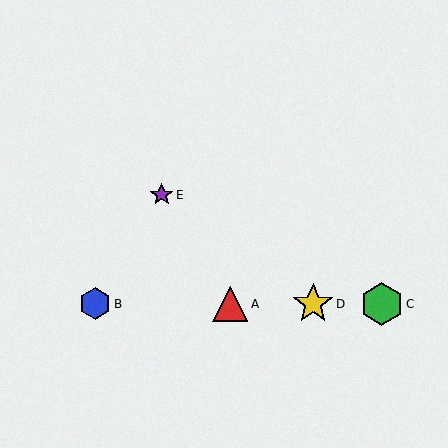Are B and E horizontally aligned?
No, B is at y≈304 and E is at y≈195.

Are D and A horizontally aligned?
Yes, both are at y≈304.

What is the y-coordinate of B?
Object B is at y≈304.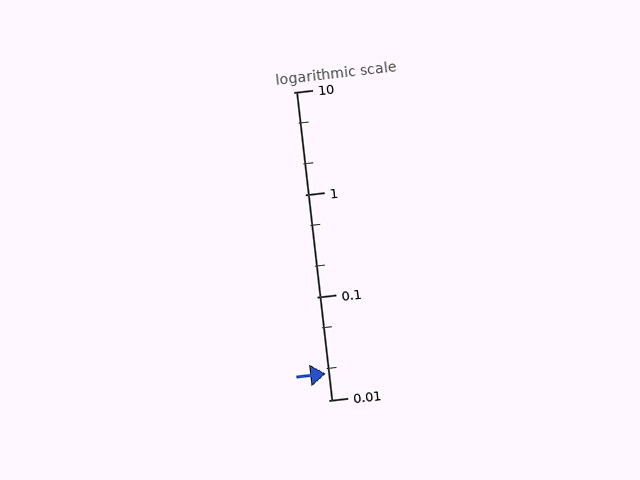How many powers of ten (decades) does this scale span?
The scale spans 3 decades, from 0.01 to 10.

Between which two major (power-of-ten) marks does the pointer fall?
The pointer is between 0.01 and 0.1.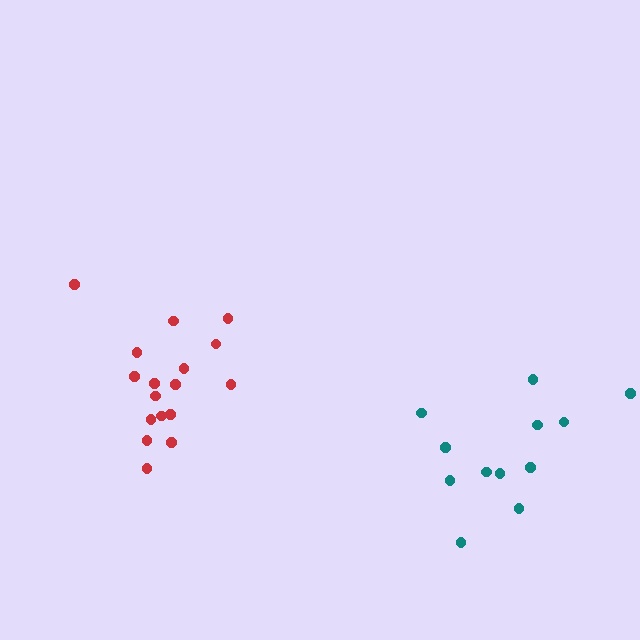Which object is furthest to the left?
The red cluster is leftmost.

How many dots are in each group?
Group 1: 17 dots, Group 2: 12 dots (29 total).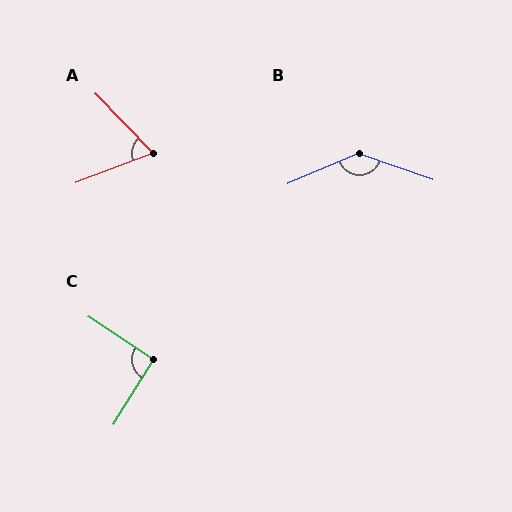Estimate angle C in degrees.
Approximately 92 degrees.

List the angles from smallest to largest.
A (67°), C (92°), B (137°).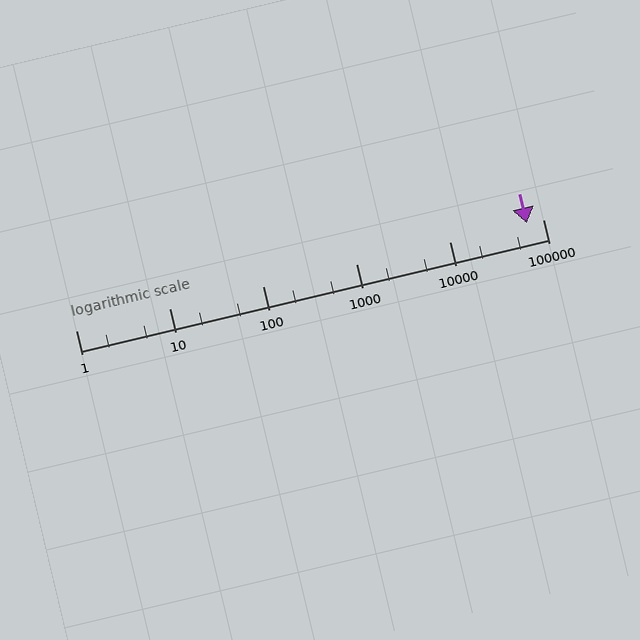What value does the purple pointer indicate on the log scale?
The pointer indicates approximately 67000.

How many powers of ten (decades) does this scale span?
The scale spans 5 decades, from 1 to 100000.